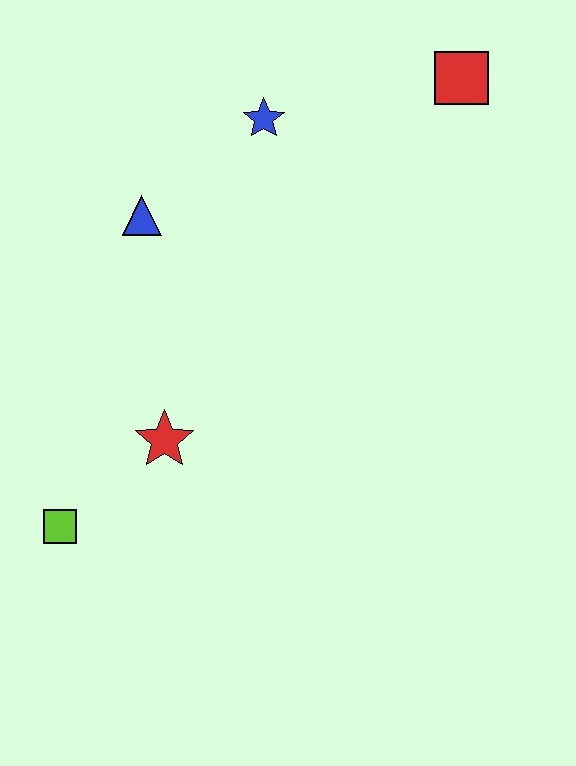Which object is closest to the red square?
The blue star is closest to the red square.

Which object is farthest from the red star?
The red square is farthest from the red star.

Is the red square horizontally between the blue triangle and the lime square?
No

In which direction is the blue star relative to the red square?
The blue star is to the left of the red square.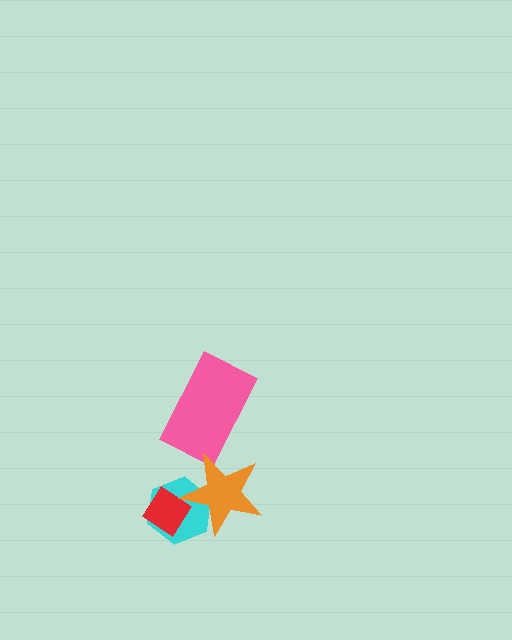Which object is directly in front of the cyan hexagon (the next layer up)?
The red diamond is directly in front of the cyan hexagon.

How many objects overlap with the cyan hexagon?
2 objects overlap with the cyan hexagon.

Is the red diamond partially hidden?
Yes, it is partially covered by another shape.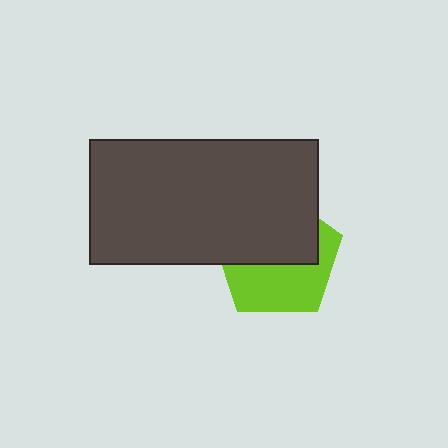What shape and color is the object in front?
The object in front is a dark gray rectangle.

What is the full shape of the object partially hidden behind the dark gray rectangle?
The partially hidden object is a lime pentagon.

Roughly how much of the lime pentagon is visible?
About half of it is visible (roughly 46%).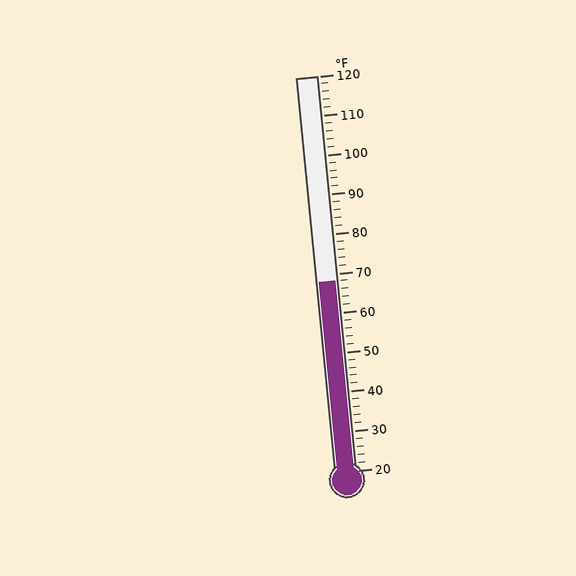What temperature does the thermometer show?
The thermometer shows approximately 68°F.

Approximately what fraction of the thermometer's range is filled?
The thermometer is filled to approximately 50% of its range.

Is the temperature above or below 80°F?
The temperature is below 80°F.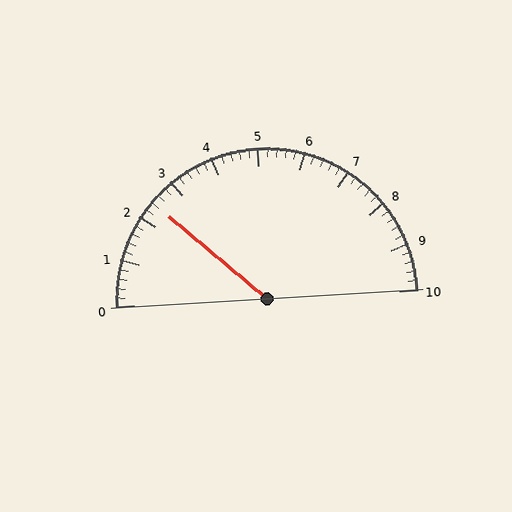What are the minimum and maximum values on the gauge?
The gauge ranges from 0 to 10.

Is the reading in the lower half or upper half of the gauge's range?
The reading is in the lower half of the range (0 to 10).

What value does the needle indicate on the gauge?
The needle indicates approximately 2.4.